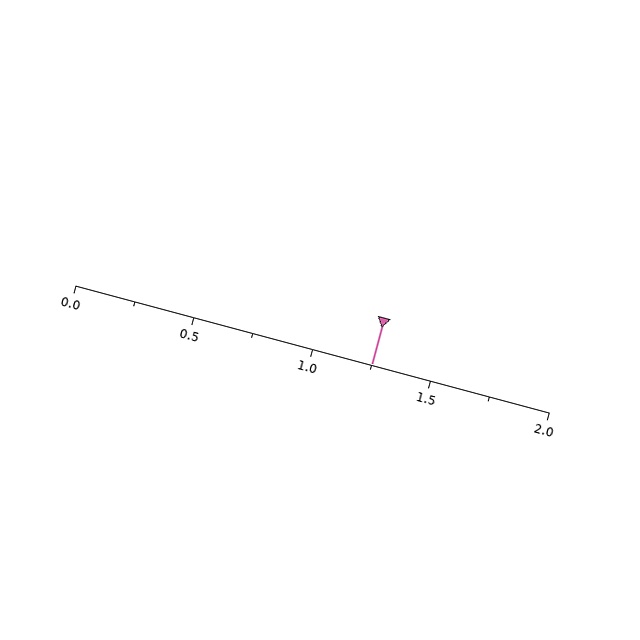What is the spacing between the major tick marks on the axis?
The major ticks are spaced 0.5 apart.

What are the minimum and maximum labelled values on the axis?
The axis runs from 0.0 to 2.0.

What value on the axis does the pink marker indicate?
The marker indicates approximately 1.25.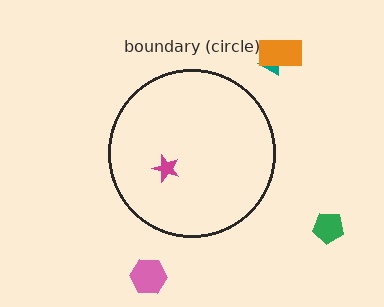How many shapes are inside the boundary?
1 inside, 4 outside.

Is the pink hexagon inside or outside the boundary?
Outside.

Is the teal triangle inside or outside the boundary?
Outside.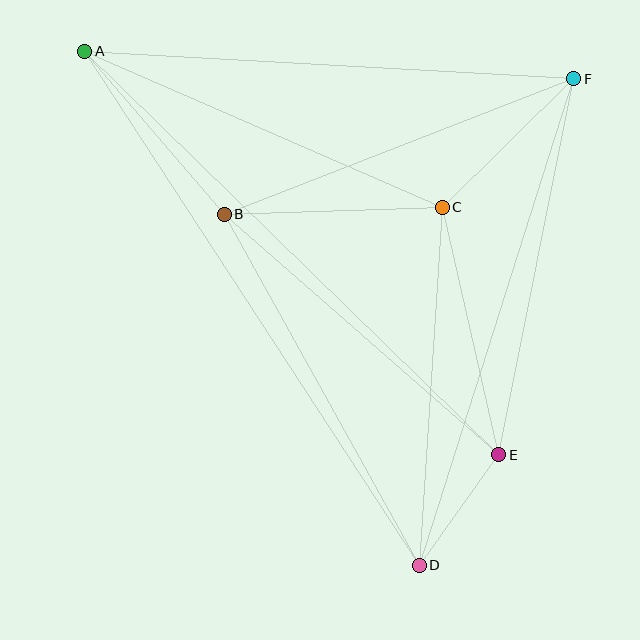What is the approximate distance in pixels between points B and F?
The distance between B and F is approximately 375 pixels.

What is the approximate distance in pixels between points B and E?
The distance between B and E is approximately 365 pixels.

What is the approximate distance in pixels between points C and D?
The distance between C and D is approximately 359 pixels.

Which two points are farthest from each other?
Points A and D are farthest from each other.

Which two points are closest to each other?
Points D and E are closest to each other.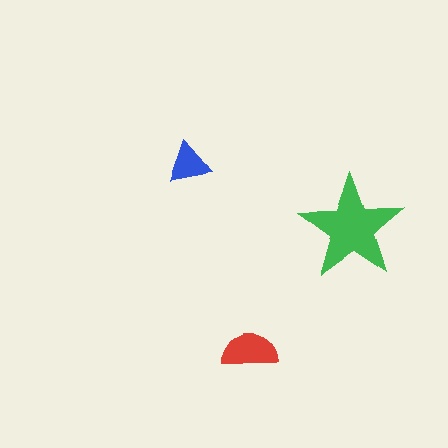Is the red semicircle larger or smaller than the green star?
Smaller.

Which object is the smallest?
The blue triangle.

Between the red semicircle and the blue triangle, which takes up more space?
The red semicircle.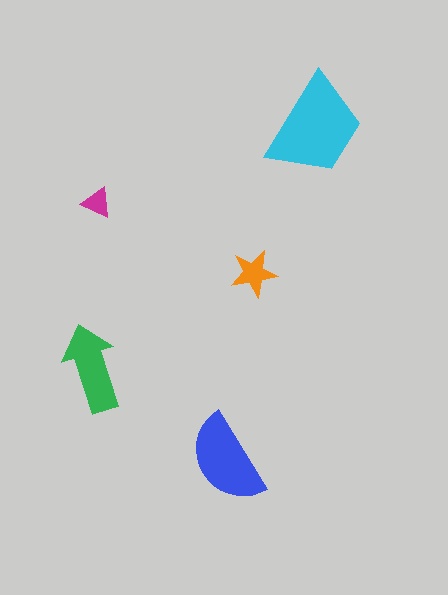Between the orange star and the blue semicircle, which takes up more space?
The blue semicircle.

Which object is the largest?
The cyan trapezoid.